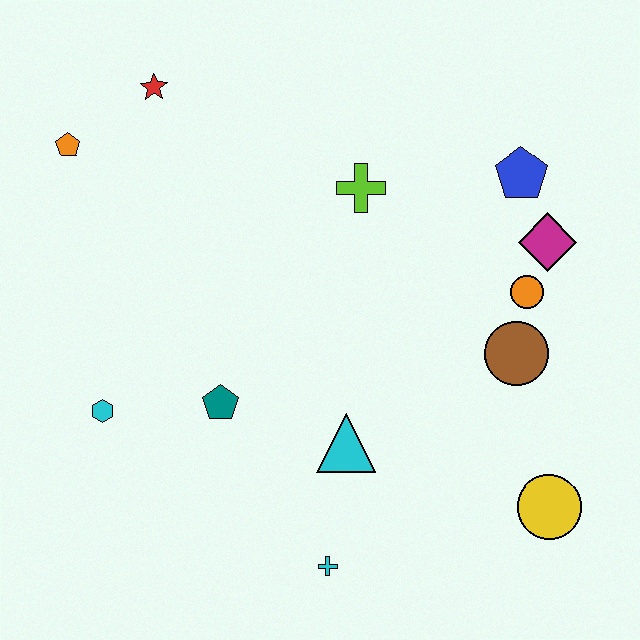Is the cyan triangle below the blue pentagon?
Yes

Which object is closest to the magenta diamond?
The orange circle is closest to the magenta diamond.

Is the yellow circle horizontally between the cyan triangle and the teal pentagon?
No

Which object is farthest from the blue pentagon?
The cyan hexagon is farthest from the blue pentagon.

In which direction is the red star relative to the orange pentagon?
The red star is to the right of the orange pentagon.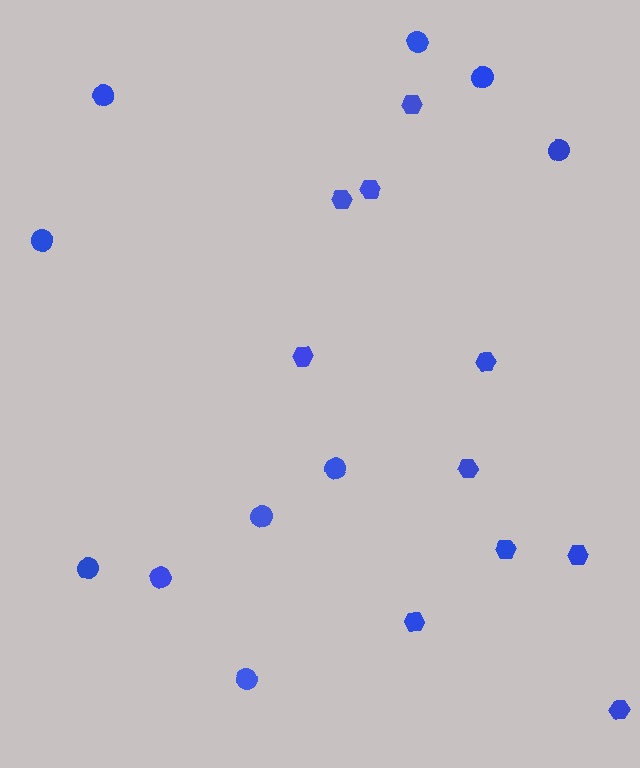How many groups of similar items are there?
There are 2 groups: one group of circles (10) and one group of hexagons (10).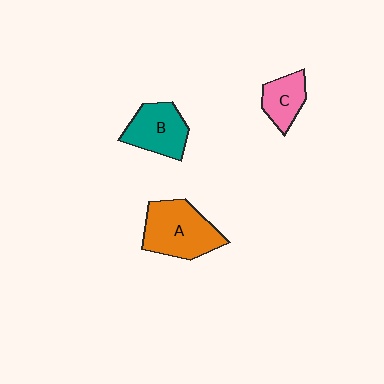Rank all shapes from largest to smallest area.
From largest to smallest: A (orange), B (teal), C (pink).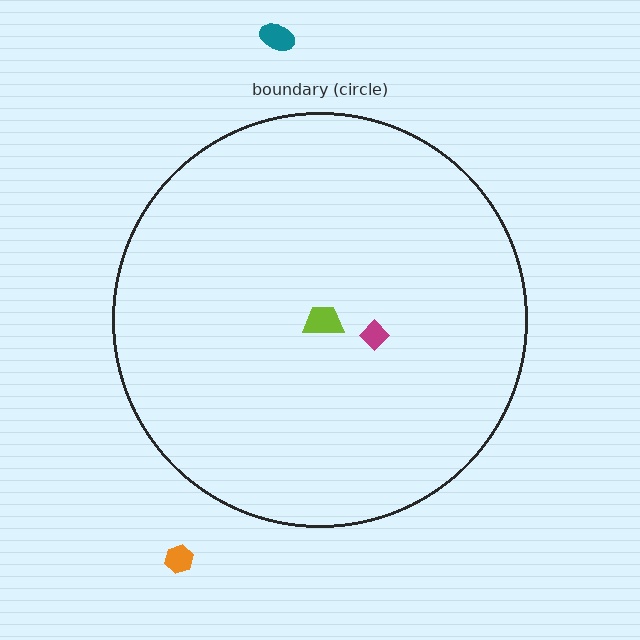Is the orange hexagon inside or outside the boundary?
Outside.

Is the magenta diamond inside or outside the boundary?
Inside.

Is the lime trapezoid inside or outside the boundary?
Inside.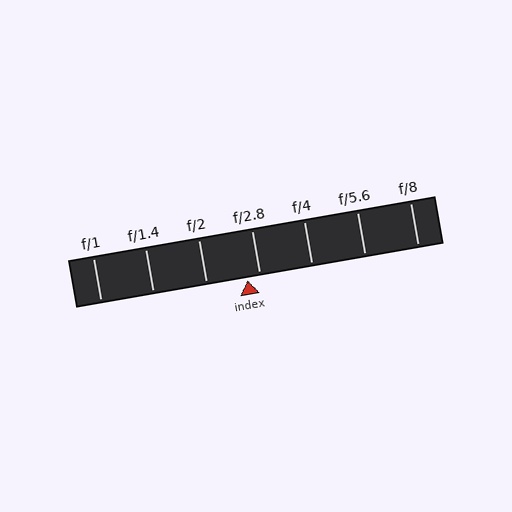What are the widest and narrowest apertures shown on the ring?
The widest aperture shown is f/1 and the narrowest is f/8.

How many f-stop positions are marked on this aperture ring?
There are 7 f-stop positions marked.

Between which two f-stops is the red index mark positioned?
The index mark is between f/2 and f/2.8.